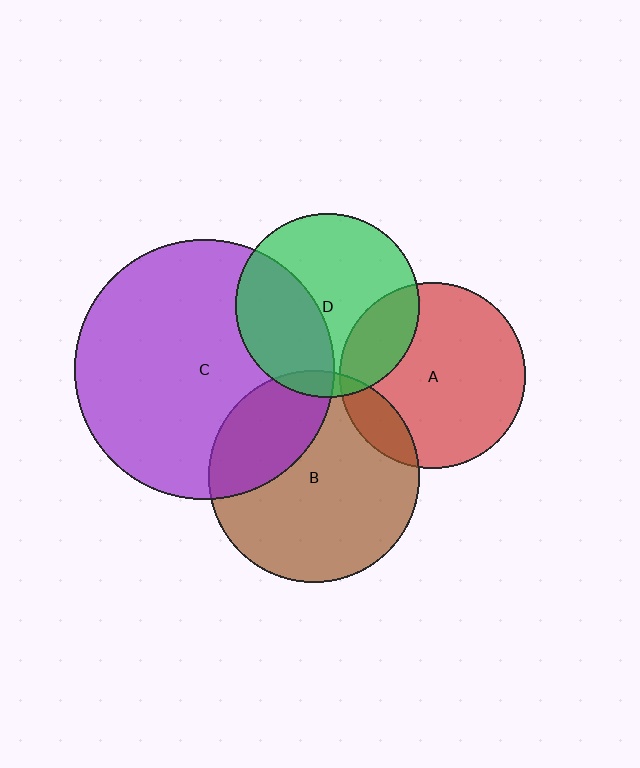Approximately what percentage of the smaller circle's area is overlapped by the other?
Approximately 15%.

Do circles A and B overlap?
Yes.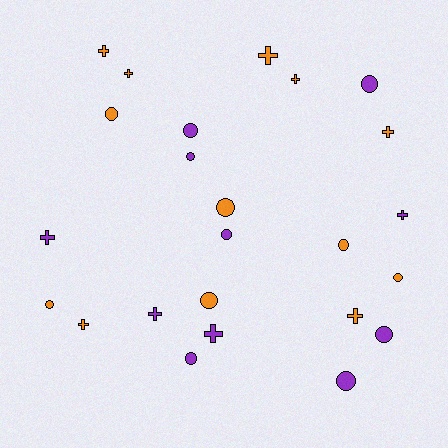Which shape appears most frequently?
Circle, with 13 objects.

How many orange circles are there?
There are 6 orange circles.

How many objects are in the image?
There are 24 objects.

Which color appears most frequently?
Orange, with 13 objects.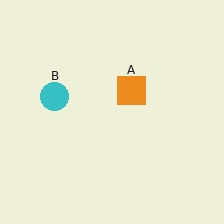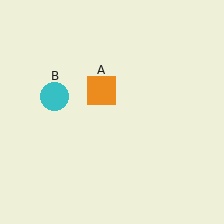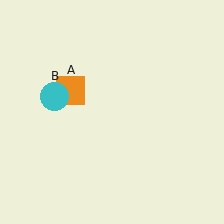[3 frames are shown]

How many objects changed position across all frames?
1 object changed position: orange square (object A).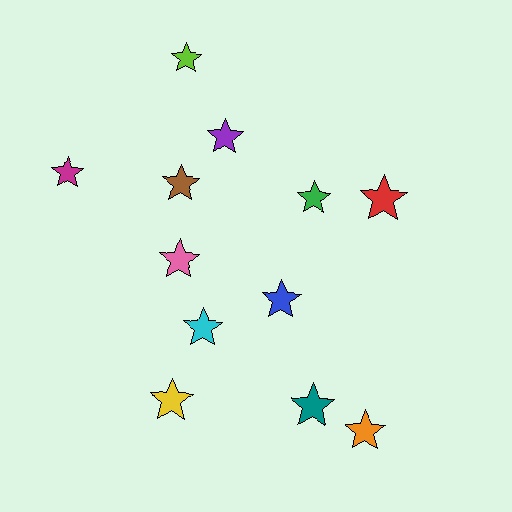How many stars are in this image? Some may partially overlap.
There are 12 stars.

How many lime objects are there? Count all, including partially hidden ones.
There is 1 lime object.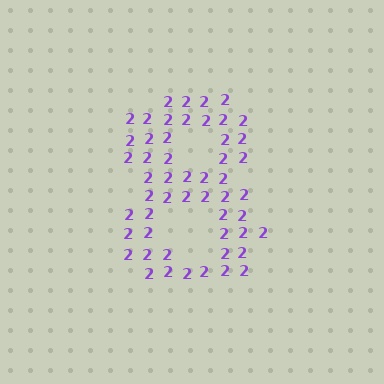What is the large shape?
The large shape is the digit 8.